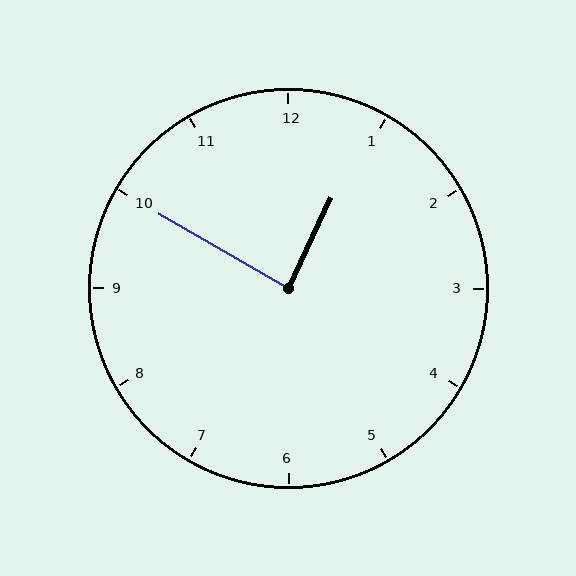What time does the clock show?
12:50.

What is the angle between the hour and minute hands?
Approximately 85 degrees.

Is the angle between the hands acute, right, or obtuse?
It is right.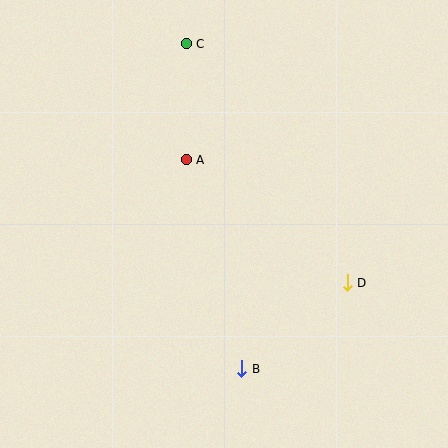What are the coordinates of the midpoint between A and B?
The midpoint between A and B is at (214, 264).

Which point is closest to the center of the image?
Point A at (186, 160) is closest to the center.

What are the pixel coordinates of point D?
Point D is at (347, 283).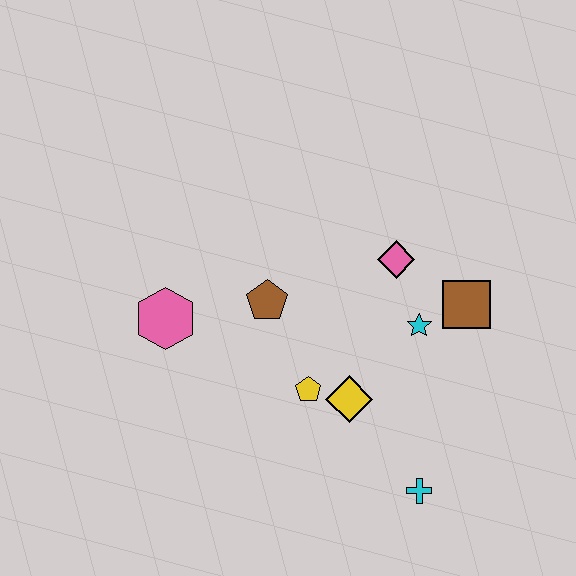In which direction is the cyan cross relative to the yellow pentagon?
The cyan cross is to the right of the yellow pentagon.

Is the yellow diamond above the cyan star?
No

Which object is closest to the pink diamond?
The cyan star is closest to the pink diamond.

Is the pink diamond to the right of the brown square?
No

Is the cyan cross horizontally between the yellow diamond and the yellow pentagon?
No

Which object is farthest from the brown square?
The pink hexagon is farthest from the brown square.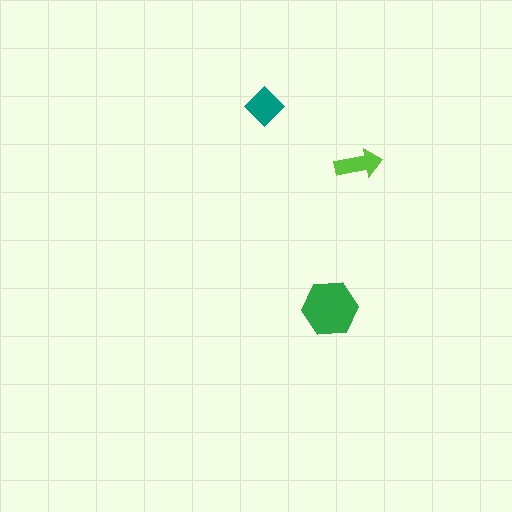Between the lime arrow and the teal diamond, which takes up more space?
The teal diamond.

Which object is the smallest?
The lime arrow.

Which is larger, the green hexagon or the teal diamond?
The green hexagon.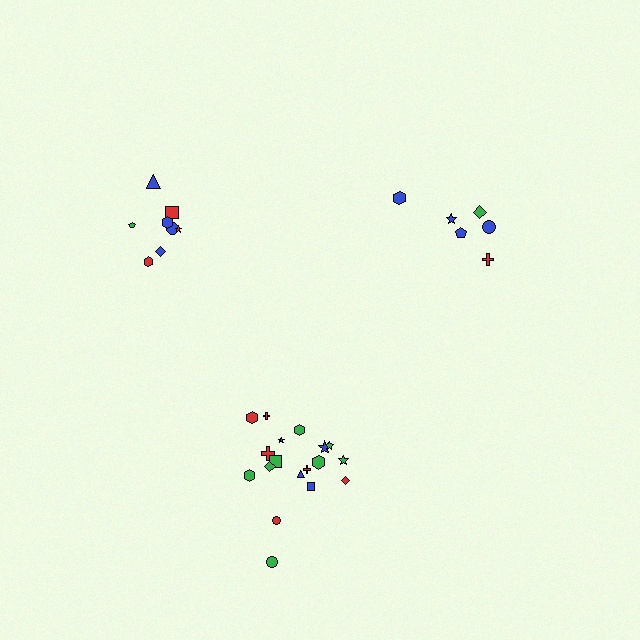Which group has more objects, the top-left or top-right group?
The top-left group.